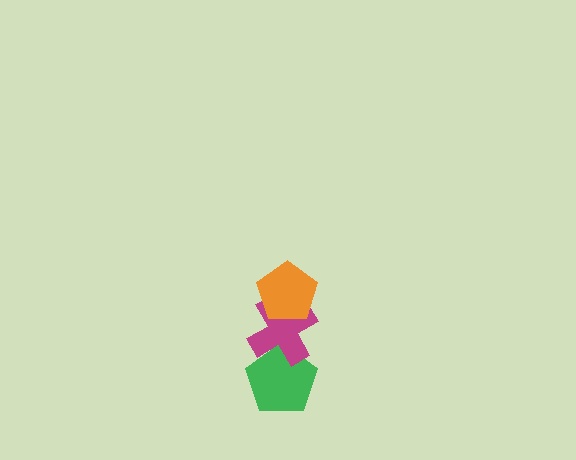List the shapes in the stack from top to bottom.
From top to bottom: the orange pentagon, the magenta cross, the green pentagon.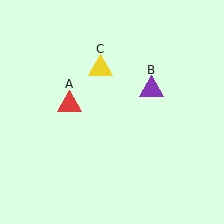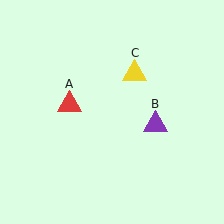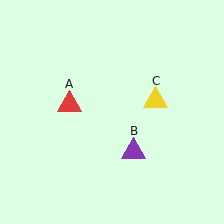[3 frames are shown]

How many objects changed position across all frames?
2 objects changed position: purple triangle (object B), yellow triangle (object C).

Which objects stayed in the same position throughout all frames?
Red triangle (object A) remained stationary.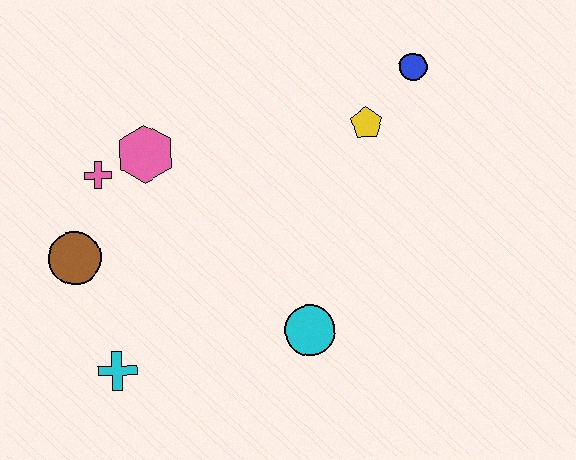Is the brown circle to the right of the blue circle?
No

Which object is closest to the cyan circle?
The cyan cross is closest to the cyan circle.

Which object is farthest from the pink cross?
The blue circle is farthest from the pink cross.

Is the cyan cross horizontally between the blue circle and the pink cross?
Yes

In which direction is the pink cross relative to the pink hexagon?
The pink cross is to the left of the pink hexagon.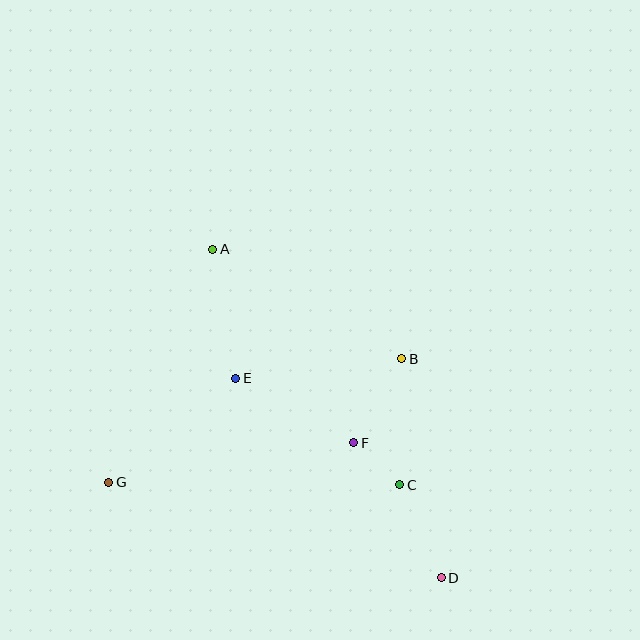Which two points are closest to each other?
Points C and F are closest to each other.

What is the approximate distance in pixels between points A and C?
The distance between A and C is approximately 301 pixels.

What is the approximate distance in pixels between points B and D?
The distance between B and D is approximately 223 pixels.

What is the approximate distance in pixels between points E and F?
The distance between E and F is approximately 134 pixels.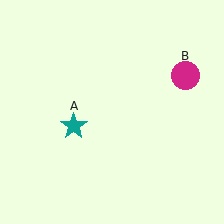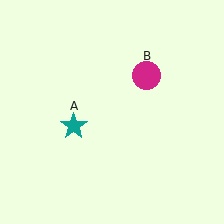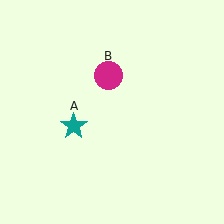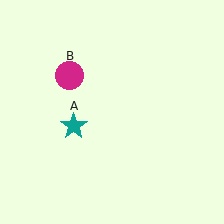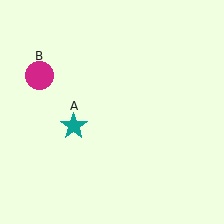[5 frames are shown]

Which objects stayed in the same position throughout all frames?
Teal star (object A) remained stationary.